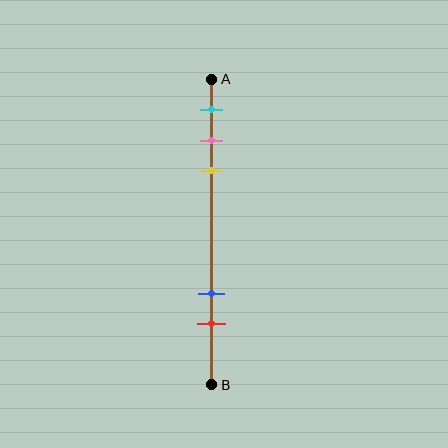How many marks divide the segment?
There are 5 marks dividing the segment.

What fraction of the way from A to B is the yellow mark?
The yellow mark is approximately 30% (0.3) of the way from A to B.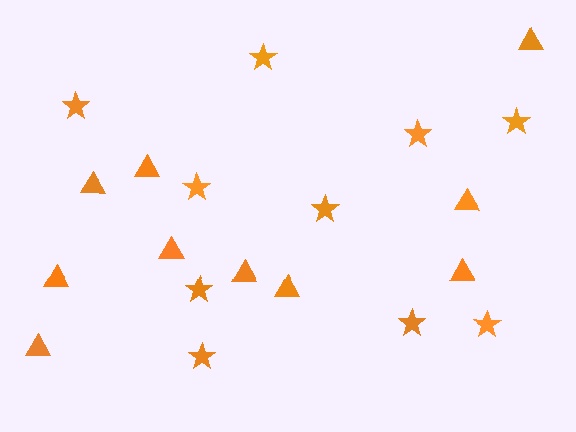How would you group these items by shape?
There are 2 groups: one group of stars (10) and one group of triangles (10).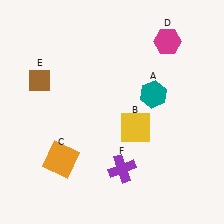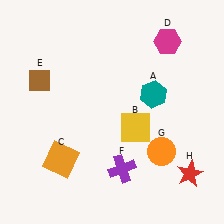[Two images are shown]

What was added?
An orange circle (G), a red star (H) were added in Image 2.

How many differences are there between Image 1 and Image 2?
There are 2 differences between the two images.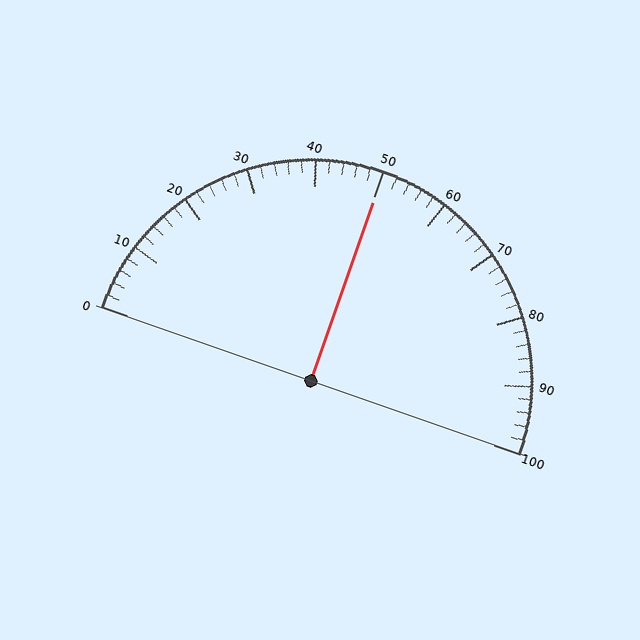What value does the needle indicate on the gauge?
The needle indicates approximately 50.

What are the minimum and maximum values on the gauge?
The gauge ranges from 0 to 100.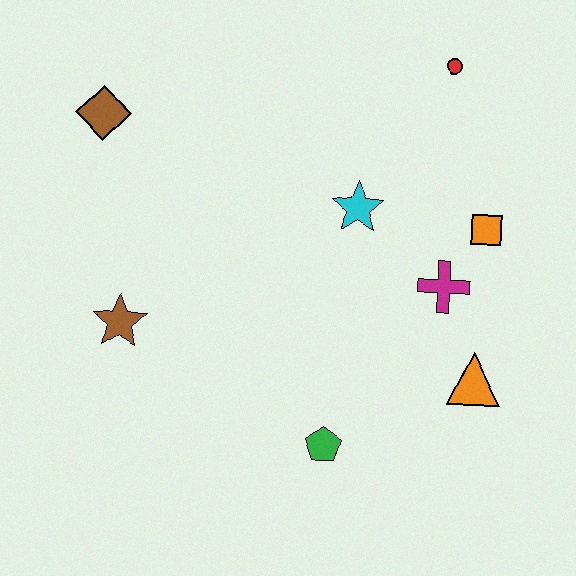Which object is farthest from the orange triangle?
The brown diamond is farthest from the orange triangle.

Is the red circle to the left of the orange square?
Yes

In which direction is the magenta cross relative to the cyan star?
The magenta cross is to the right of the cyan star.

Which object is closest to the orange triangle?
The magenta cross is closest to the orange triangle.